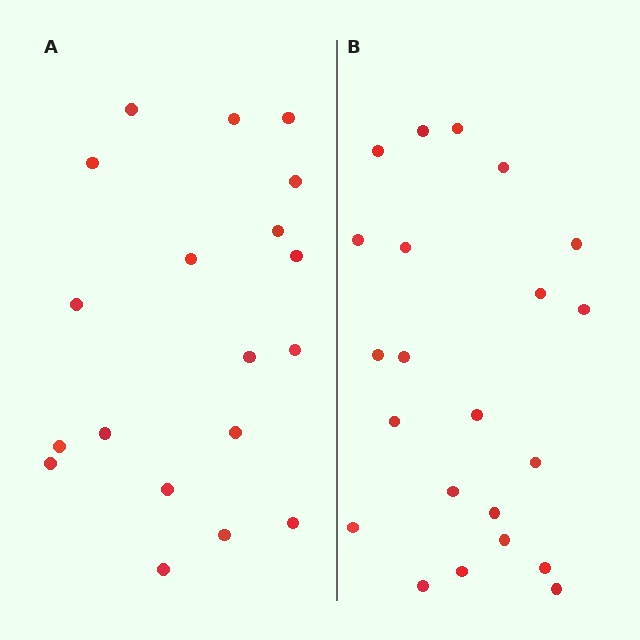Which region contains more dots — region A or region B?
Region B (the right region) has more dots.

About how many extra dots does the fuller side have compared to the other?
Region B has just a few more — roughly 2 or 3 more dots than region A.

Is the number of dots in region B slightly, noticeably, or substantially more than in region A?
Region B has only slightly more — the two regions are fairly close. The ratio is roughly 1.2 to 1.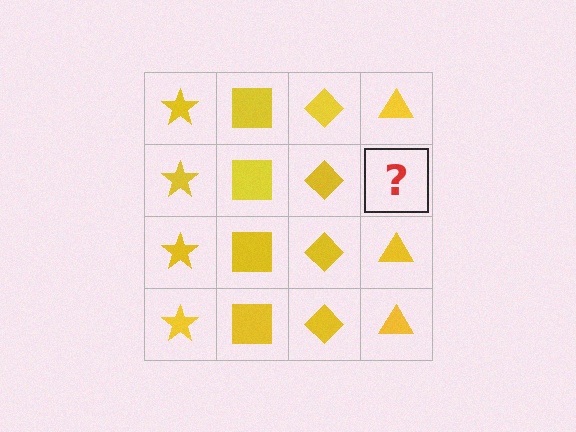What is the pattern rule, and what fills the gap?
The rule is that each column has a consistent shape. The gap should be filled with a yellow triangle.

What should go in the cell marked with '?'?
The missing cell should contain a yellow triangle.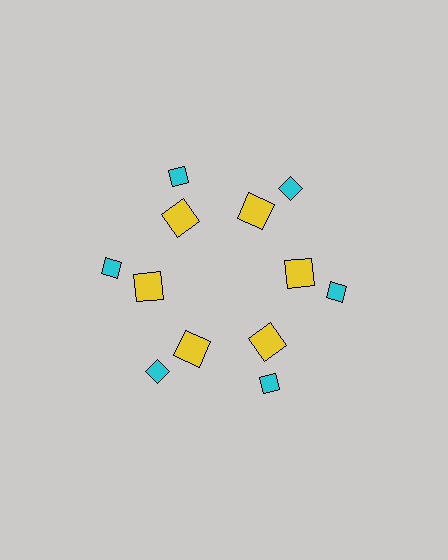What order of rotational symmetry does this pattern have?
This pattern has 6-fold rotational symmetry.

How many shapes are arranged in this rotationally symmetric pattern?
There are 12 shapes, arranged in 6 groups of 2.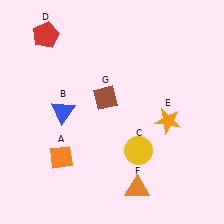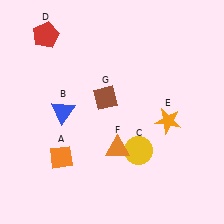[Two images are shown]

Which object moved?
The orange triangle (F) moved up.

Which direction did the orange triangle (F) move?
The orange triangle (F) moved up.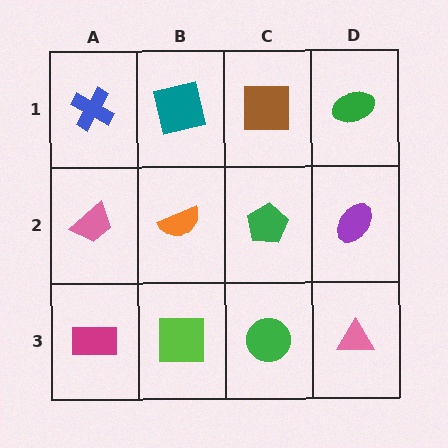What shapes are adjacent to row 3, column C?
A green pentagon (row 2, column C), a lime square (row 3, column B), a pink triangle (row 3, column D).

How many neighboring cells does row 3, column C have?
3.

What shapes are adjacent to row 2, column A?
A blue cross (row 1, column A), a magenta rectangle (row 3, column A), an orange semicircle (row 2, column B).